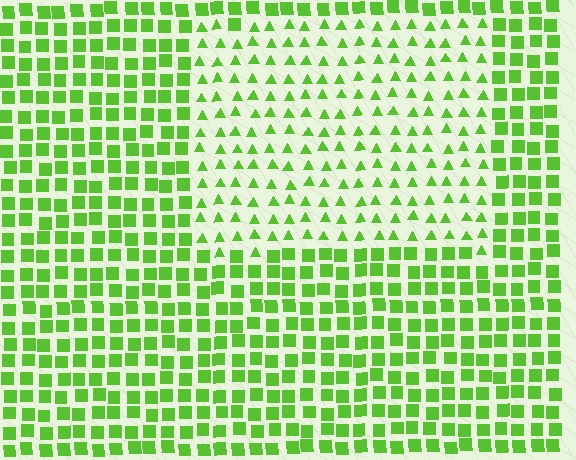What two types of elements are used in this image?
The image uses triangles inside the rectangle region and squares outside it.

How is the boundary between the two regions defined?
The boundary is defined by a change in element shape: triangles inside vs. squares outside. All elements share the same color and spacing.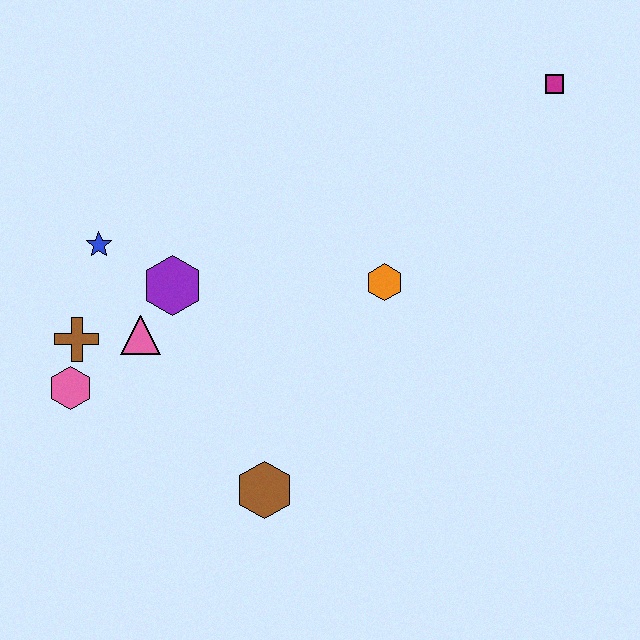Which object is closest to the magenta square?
The orange hexagon is closest to the magenta square.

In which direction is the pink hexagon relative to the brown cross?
The pink hexagon is below the brown cross.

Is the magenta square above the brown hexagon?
Yes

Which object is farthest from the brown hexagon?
The magenta square is farthest from the brown hexagon.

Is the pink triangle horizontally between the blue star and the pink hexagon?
No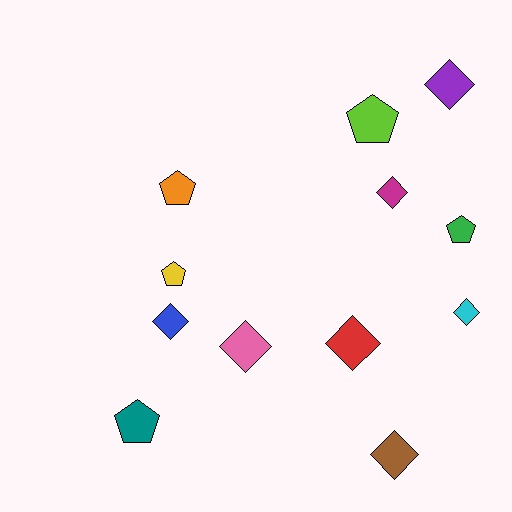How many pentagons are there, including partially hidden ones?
There are 5 pentagons.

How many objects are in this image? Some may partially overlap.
There are 12 objects.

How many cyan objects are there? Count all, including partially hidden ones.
There is 1 cyan object.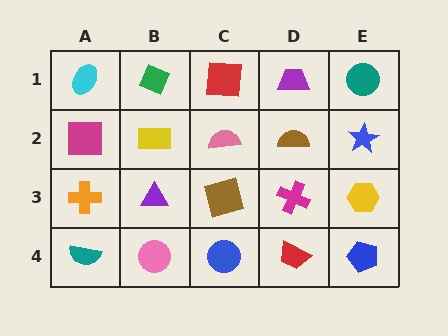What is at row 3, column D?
A magenta cross.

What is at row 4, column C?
A blue circle.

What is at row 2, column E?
A blue star.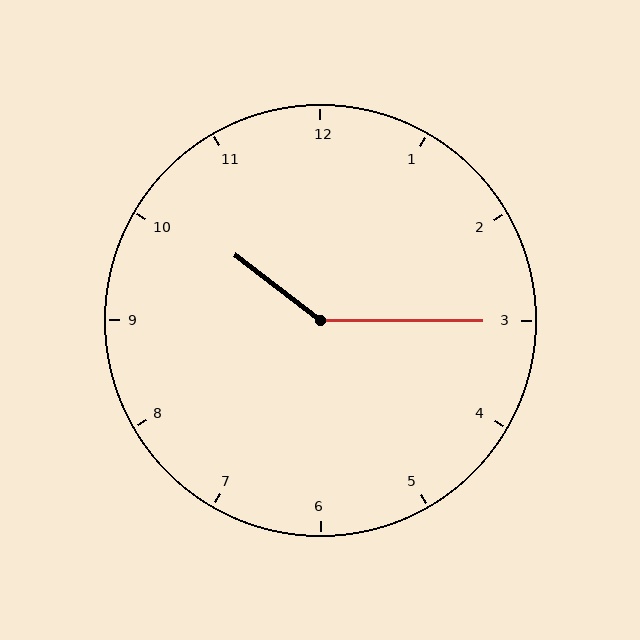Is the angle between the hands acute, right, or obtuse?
It is obtuse.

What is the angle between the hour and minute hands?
Approximately 142 degrees.